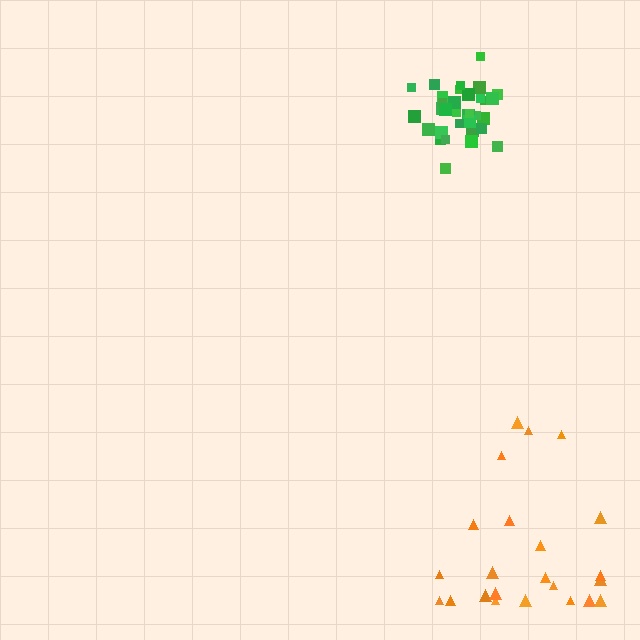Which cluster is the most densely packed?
Green.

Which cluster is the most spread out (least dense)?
Orange.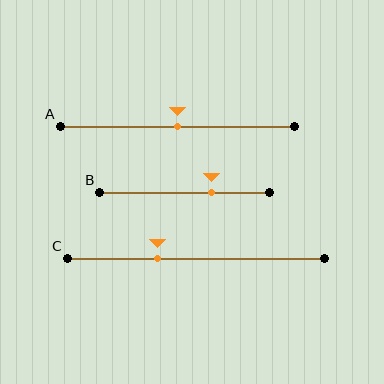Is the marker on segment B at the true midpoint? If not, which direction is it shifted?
No, the marker on segment B is shifted to the right by about 16% of the segment length.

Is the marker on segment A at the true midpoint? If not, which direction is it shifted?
Yes, the marker on segment A is at the true midpoint.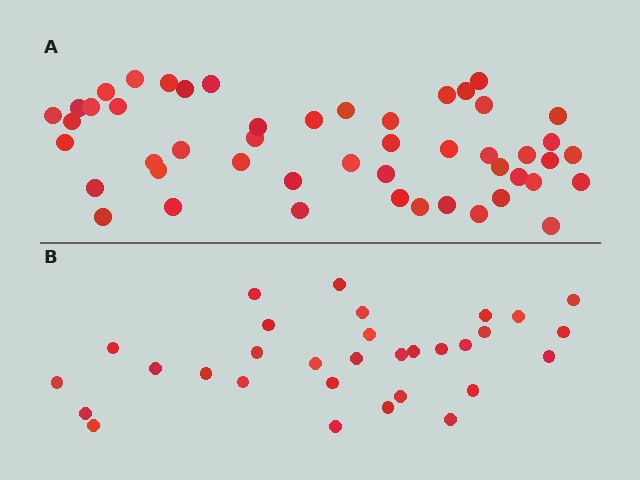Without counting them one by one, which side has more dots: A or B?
Region A (the top region) has more dots.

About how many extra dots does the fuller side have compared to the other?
Region A has approximately 20 more dots than region B.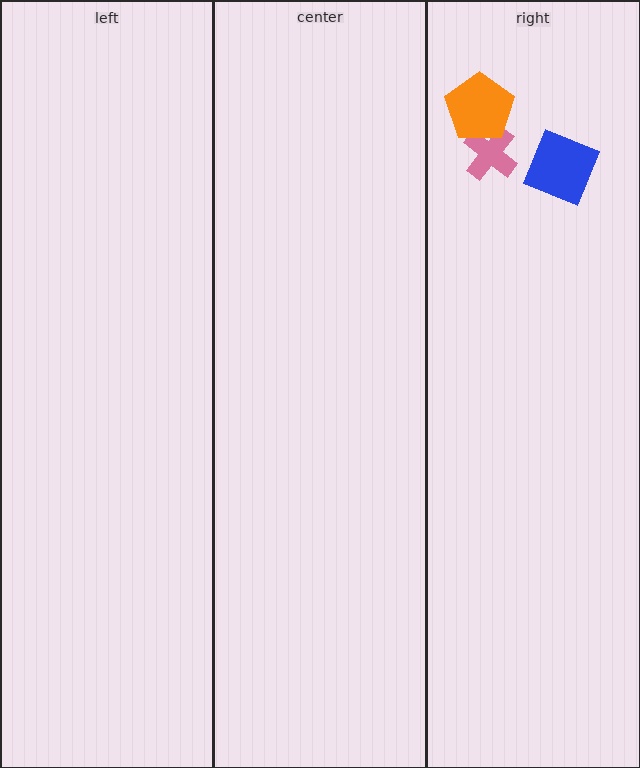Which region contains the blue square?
The right region.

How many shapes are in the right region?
3.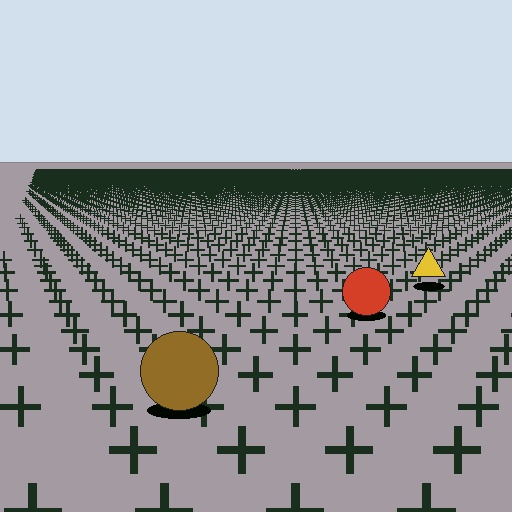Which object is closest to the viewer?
The brown circle is closest. The texture marks near it are larger and more spread out.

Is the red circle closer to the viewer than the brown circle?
No. The brown circle is closer — you can tell from the texture gradient: the ground texture is coarser near it.